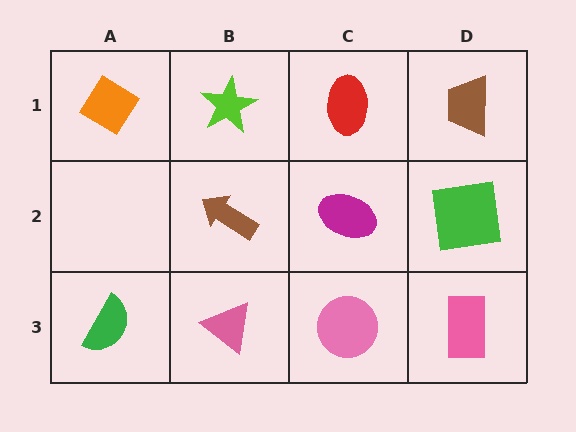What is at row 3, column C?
A pink circle.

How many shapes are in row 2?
3 shapes.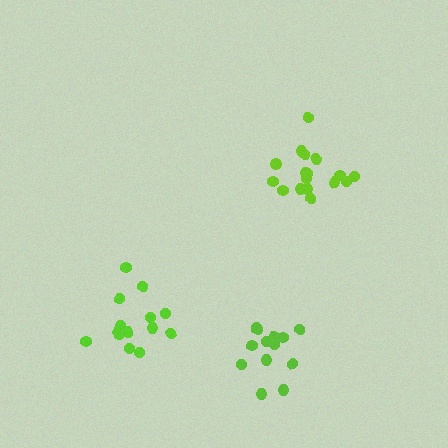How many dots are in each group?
Group 1: 13 dots, Group 2: 17 dots, Group 3: 15 dots (45 total).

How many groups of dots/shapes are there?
There are 3 groups.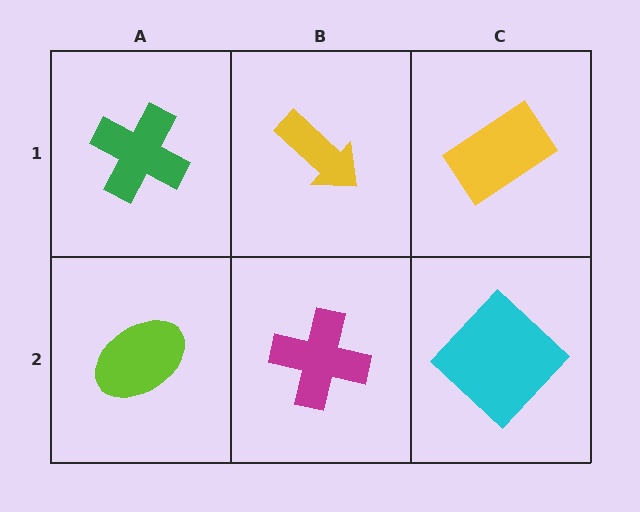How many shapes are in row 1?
3 shapes.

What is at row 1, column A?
A green cross.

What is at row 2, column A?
A lime ellipse.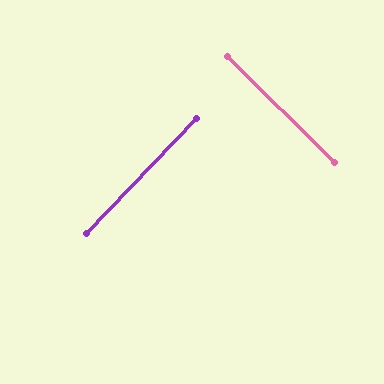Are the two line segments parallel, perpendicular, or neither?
Perpendicular — they meet at approximately 89°.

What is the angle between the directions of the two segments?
Approximately 89 degrees.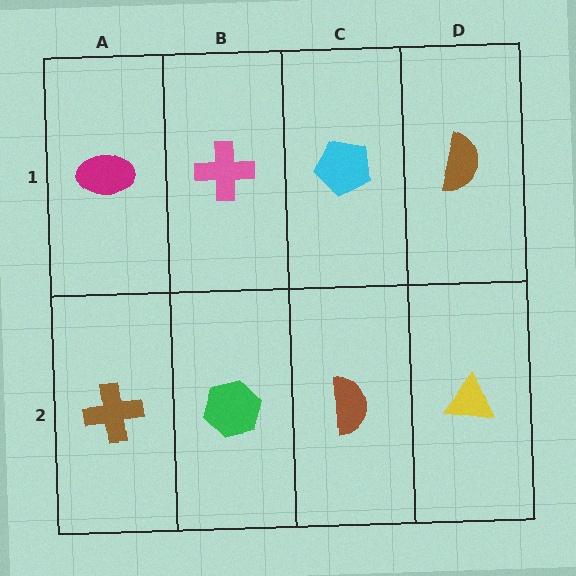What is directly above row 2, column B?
A pink cross.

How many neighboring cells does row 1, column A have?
2.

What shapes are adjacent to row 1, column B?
A green hexagon (row 2, column B), a magenta ellipse (row 1, column A), a cyan pentagon (row 1, column C).